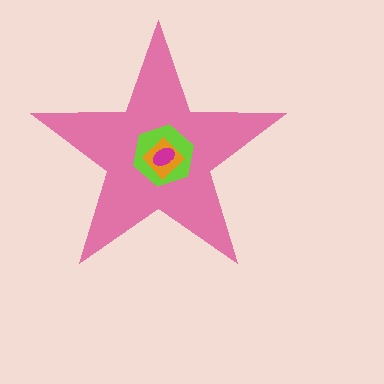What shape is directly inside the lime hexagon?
The orange diamond.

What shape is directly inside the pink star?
The lime hexagon.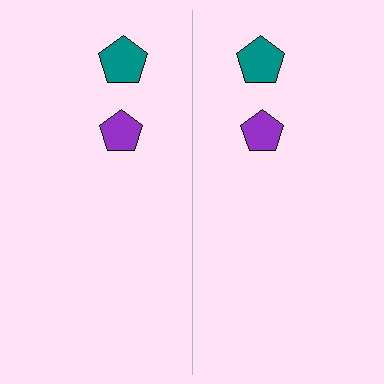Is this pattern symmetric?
Yes, this pattern has bilateral (reflection) symmetry.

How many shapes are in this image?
There are 4 shapes in this image.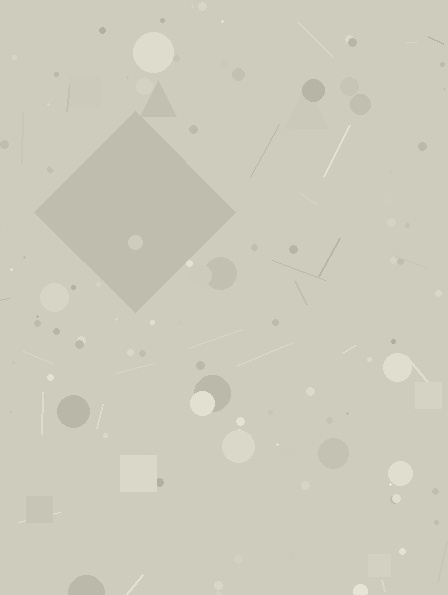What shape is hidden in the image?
A diamond is hidden in the image.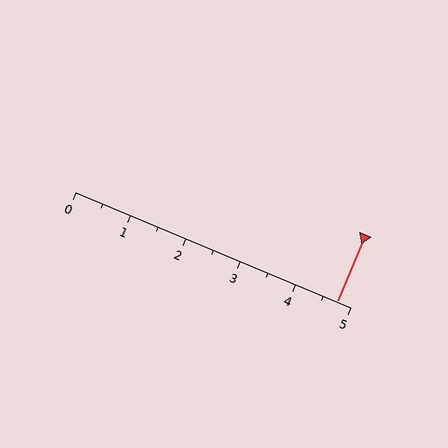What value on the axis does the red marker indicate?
The marker indicates approximately 4.8.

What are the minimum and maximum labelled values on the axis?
The axis runs from 0 to 5.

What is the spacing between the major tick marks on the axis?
The major ticks are spaced 1 apart.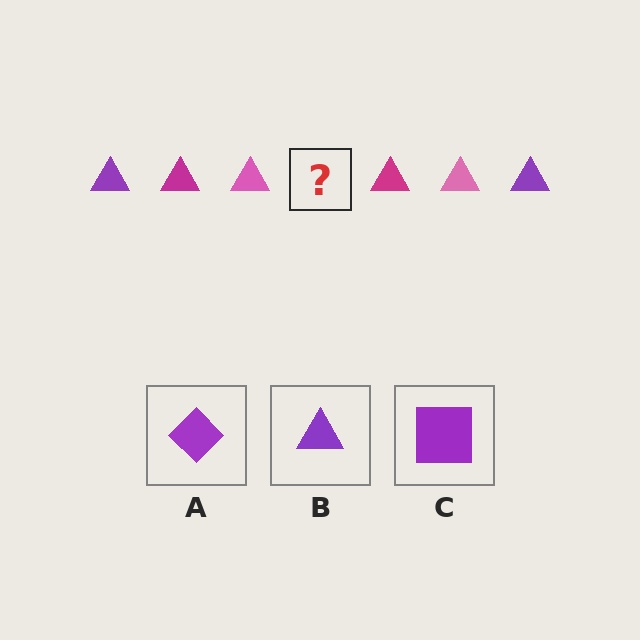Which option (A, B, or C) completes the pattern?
B.